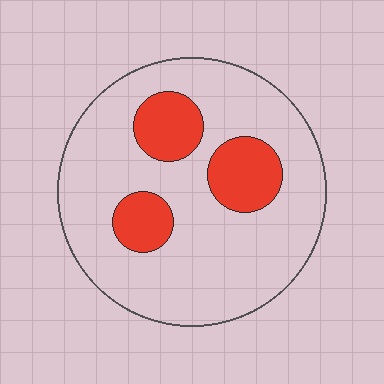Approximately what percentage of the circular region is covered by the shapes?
Approximately 20%.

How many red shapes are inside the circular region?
3.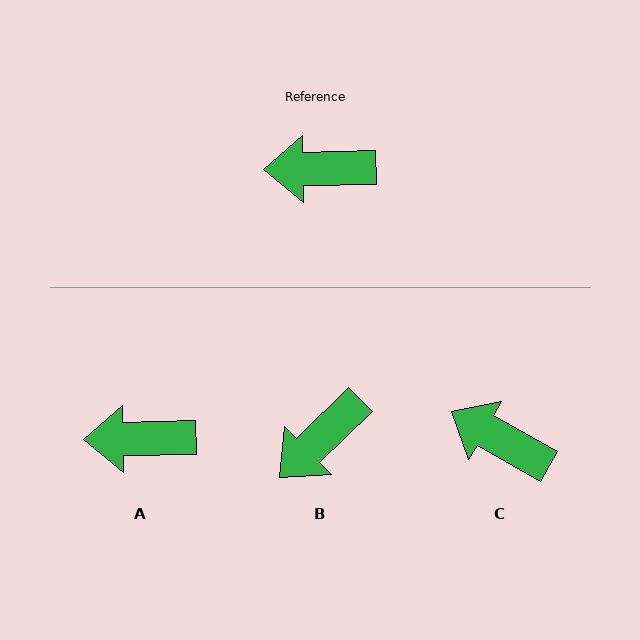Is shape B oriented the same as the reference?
No, it is off by about 43 degrees.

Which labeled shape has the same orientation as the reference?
A.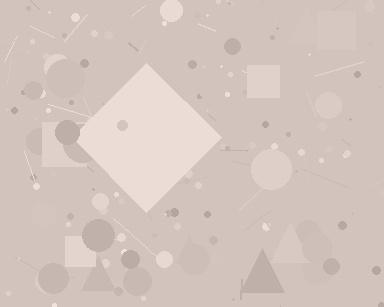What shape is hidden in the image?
A diamond is hidden in the image.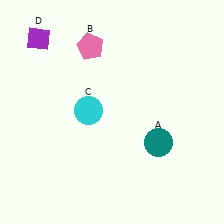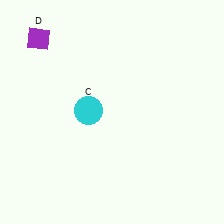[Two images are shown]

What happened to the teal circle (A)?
The teal circle (A) was removed in Image 2. It was in the bottom-right area of Image 1.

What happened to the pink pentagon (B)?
The pink pentagon (B) was removed in Image 2. It was in the top-left area of Image 1.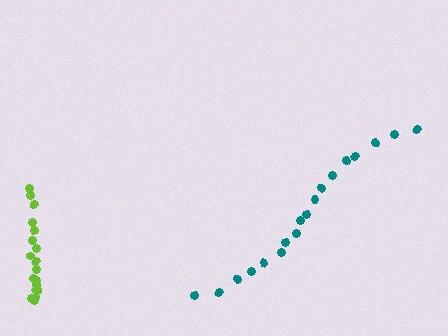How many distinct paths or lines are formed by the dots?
There are 2 distinct paths.